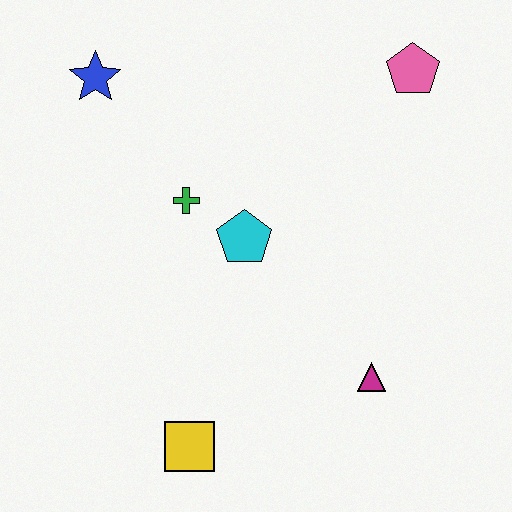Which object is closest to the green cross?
The cyan pentagon is closest to the green cross.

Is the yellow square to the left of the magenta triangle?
Yes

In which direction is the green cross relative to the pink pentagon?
The green cross is to the left of the pink pentagon.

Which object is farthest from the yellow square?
The pink pentagon is farthest from the yellow square.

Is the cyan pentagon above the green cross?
No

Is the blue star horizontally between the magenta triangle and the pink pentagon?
No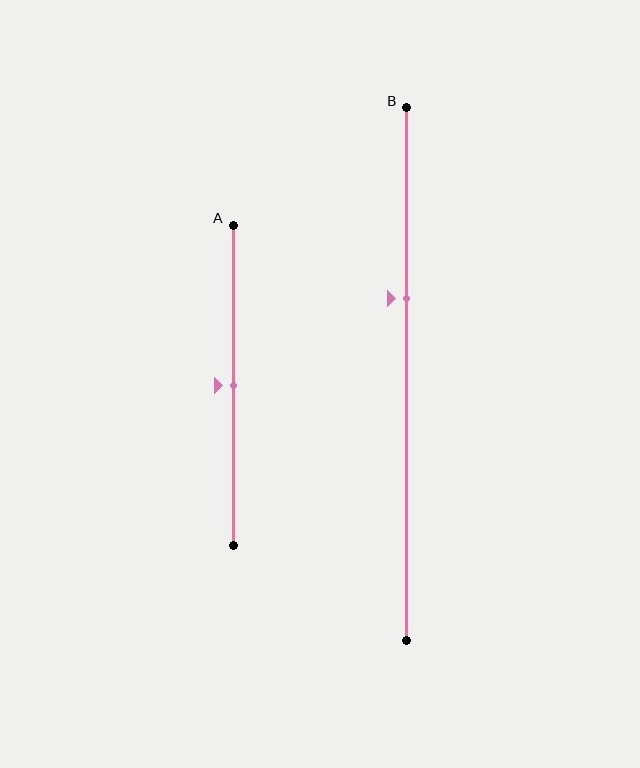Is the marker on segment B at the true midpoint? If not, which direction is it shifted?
No, the marker on segment B is shifted upward by about 14% of the segment length.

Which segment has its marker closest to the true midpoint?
Segment A has its marker closest to the true midpoint.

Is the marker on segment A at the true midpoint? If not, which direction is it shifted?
Yes, the marker on segment A is at the true midpoint.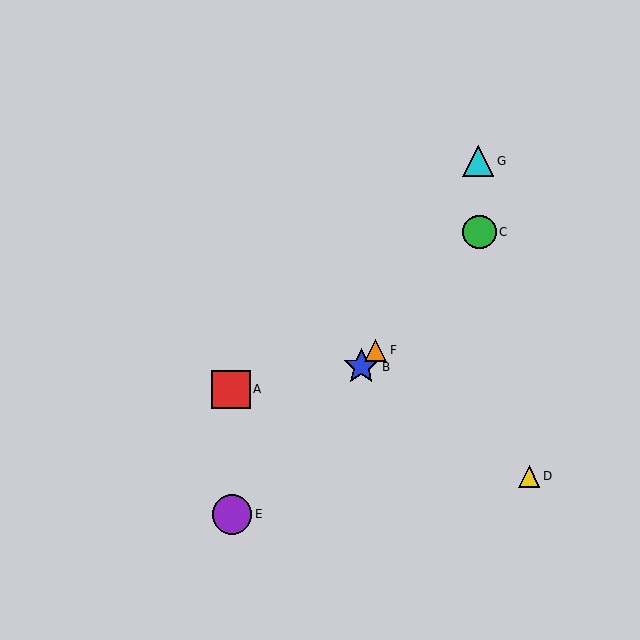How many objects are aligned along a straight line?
4 objects (B, C, E, F) are aligned along a straight line.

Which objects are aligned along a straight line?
Objects B, C, E, F are aligned along a straight line.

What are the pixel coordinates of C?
Object C is at (479, 232).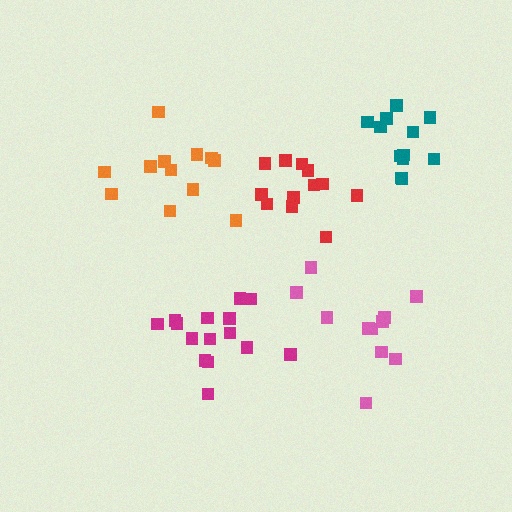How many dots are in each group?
Group 1: 15 dots, Group 2: 12 dots, Group 3: 12 dots, Group 4: 11 dots, Group 5: 12 dots (62 total).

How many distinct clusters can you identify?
There are 5 distinct clusters.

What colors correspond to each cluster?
The clusters are colored: magenta, orange, red, pink, teal.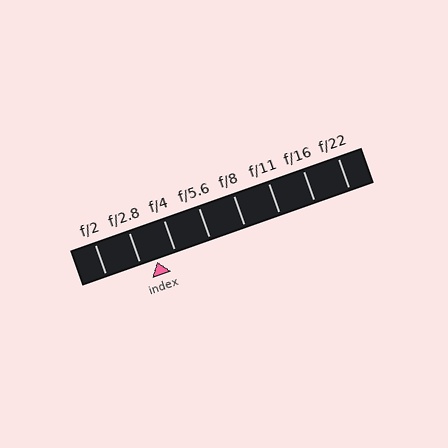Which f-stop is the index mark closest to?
The index mark is closest to f/2.8.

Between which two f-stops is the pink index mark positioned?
The index mark is between f/2.8 and f/4.